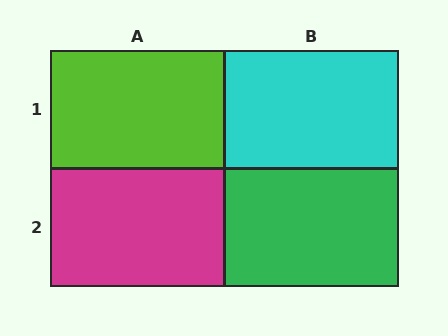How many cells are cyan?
1 cell is cyan.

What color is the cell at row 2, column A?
Magenta.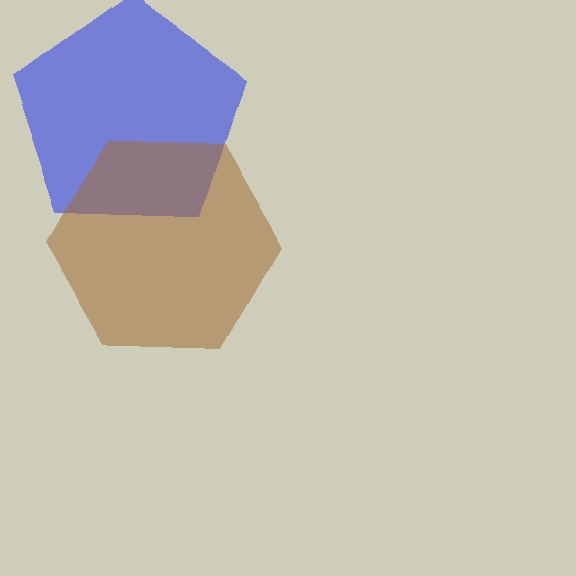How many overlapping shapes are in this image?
There are 2 overlapping shapes in the image.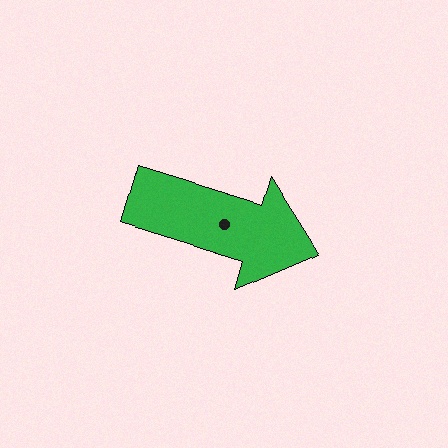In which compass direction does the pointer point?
East.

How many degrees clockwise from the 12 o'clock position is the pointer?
Approximately 107 degrees.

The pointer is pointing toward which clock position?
Roughly 4 o'clock.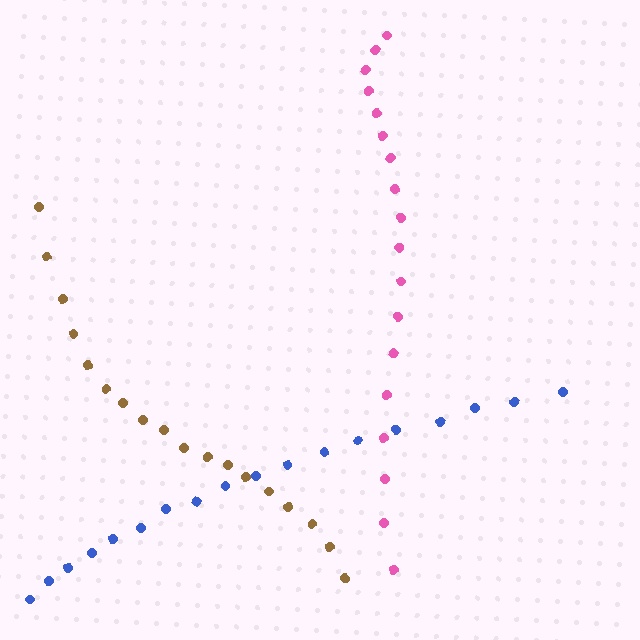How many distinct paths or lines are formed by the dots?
There are 3 distinct paths.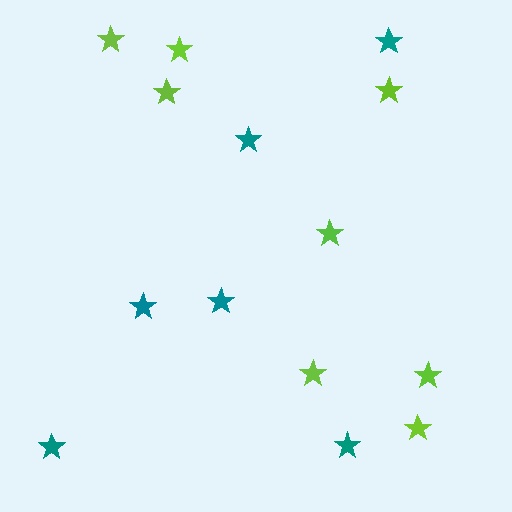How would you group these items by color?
There are 2 groups: one group of lime stars (8) and one group of teal stars (6).